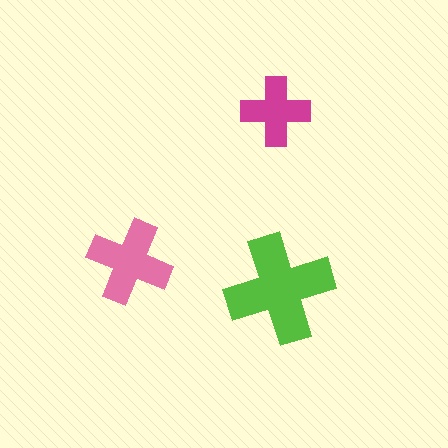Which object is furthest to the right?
The lime cross is rightmost.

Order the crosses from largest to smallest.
the lime one, the pink one, the magenta one.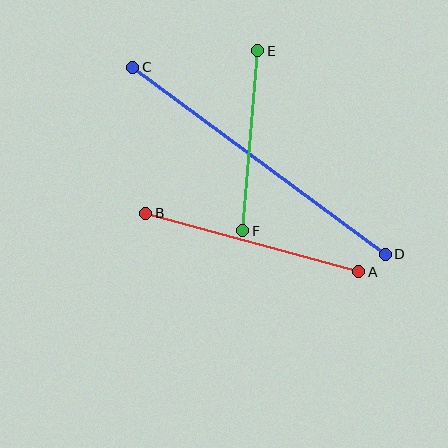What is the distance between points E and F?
The distance is approximately 181 pixels.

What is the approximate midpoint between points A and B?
The midpoint is at approximately (252, 243) pixels.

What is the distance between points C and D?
The distance is approximately 314 pixels.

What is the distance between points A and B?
The distance is approximately 221 pixels.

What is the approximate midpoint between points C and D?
The midpoint is at approximately (259, 161) pixels.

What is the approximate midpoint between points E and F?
The midpoint is at approximately (251, 141) pixels.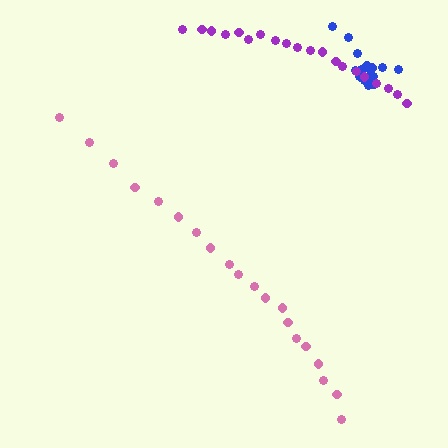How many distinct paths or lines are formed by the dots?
There are 3 distinct paths.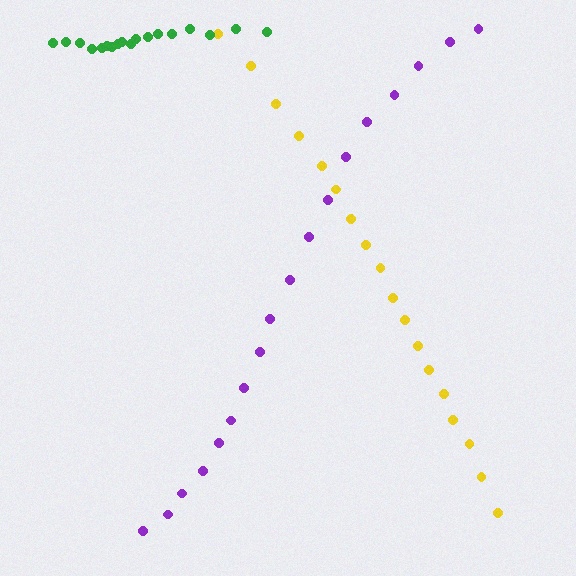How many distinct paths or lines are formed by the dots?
There are 3 distinct paths.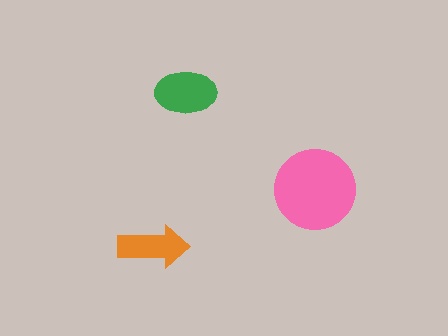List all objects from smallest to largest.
The orange arrow, the green ellipse, the pink circle.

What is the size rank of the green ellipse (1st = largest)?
2nd.